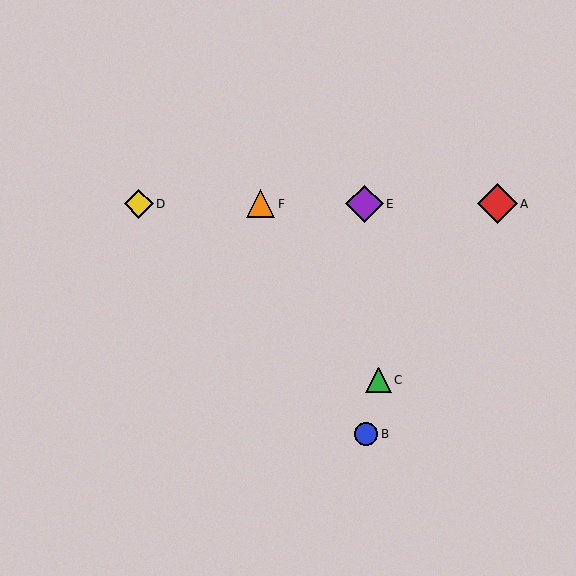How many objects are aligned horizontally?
4 objects (A, D, E, F) are aligned horizontally.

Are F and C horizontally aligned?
No, F is at y≈204 and C is at y≈380.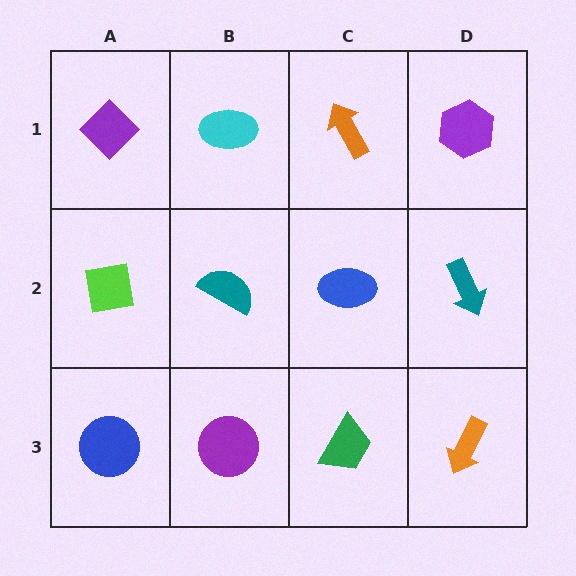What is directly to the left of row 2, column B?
A lime square.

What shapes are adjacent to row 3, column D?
A teal arrow (row 2, column D), a green trapezoid (row 3, column C).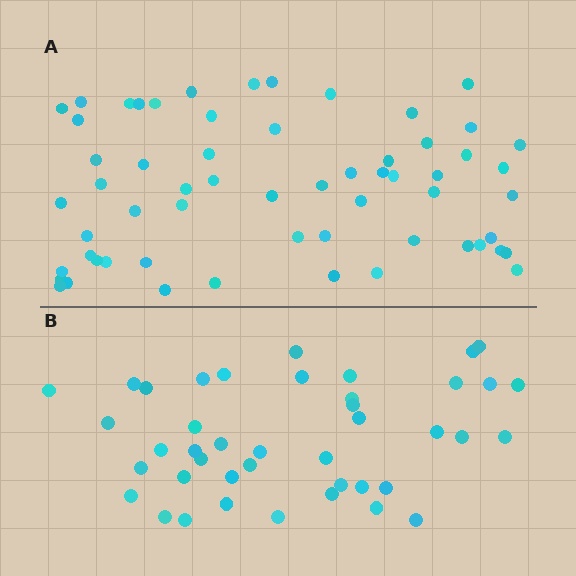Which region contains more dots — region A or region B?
Region A (the top region) has more dots.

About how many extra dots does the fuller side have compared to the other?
Region A has approximately 20 more dots than region B.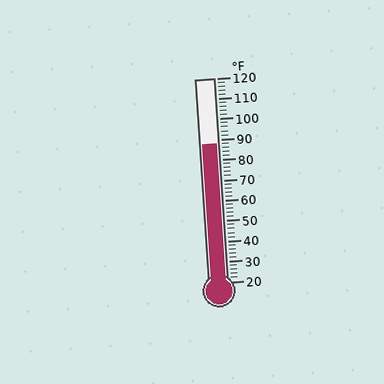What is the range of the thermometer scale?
The thermometer scale ranges from 20°F to 120°F.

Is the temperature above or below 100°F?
The temperature is below 100°F.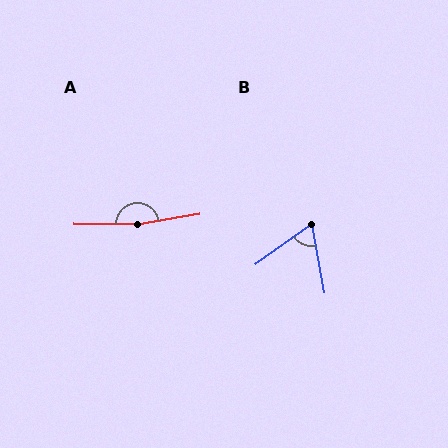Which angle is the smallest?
B, at approximately 65 degrees.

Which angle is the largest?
A, at approximately 170 degrees.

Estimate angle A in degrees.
Approximately 170 degrees.